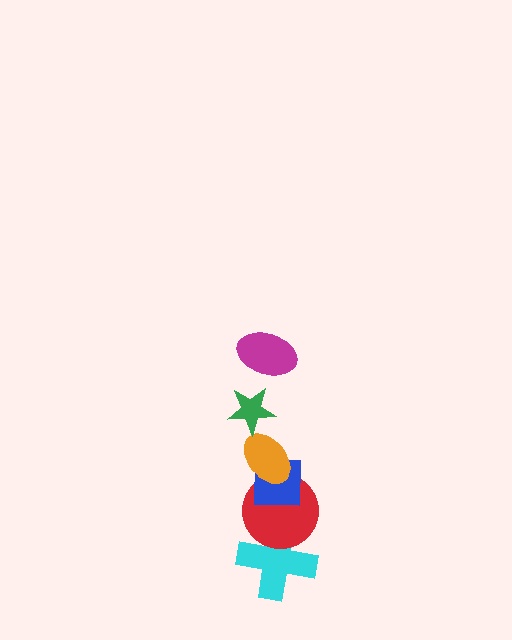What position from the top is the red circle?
The red circle is 5th from the top.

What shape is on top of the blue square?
The orange ellipse is on top of the blue square.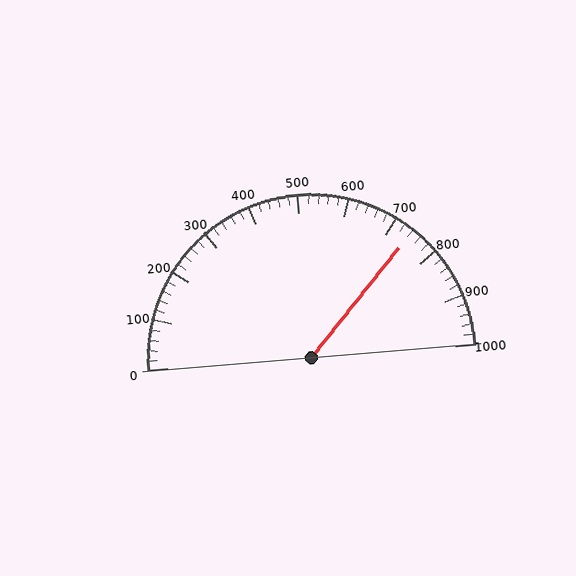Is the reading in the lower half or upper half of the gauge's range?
The reading is in the upper half of the range (0 to 1000).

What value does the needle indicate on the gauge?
The needle indicates approximately 740.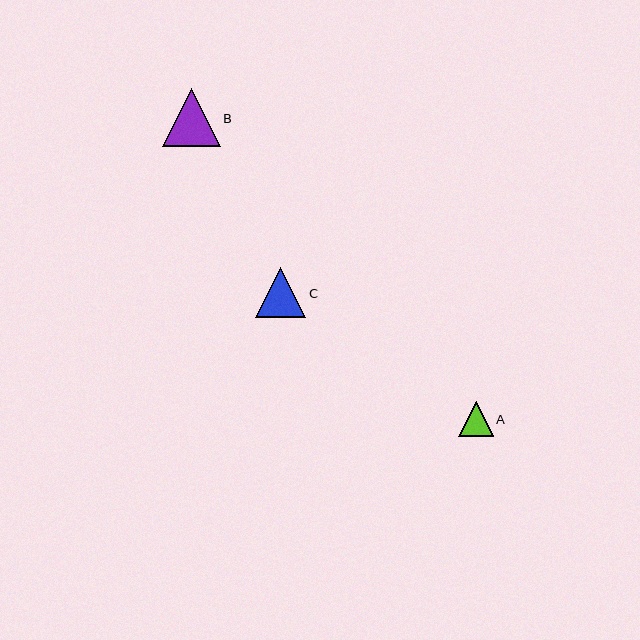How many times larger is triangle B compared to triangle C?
Triangle B is approximately 1.2 times the size of triangle C.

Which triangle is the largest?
Triangle B is the largest with a size of approximately 58 pixels.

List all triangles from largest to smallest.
From largest to smallest: B, C, A.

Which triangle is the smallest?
Triangle A is the smallest with a size of approximately 35 pixels.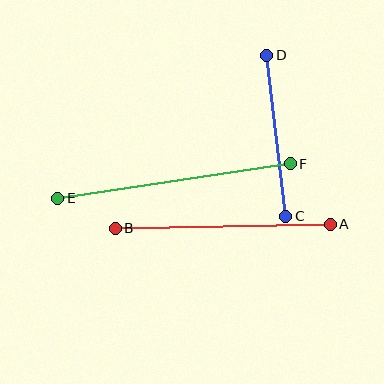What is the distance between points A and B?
The distance is approximately 215 pixels.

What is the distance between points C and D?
The distance is approximately 162 pixels.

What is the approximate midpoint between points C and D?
The midpoint is at approximately (276, 136) pixels.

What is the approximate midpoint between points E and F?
The midpoint is at approximately (174, 181) pixels.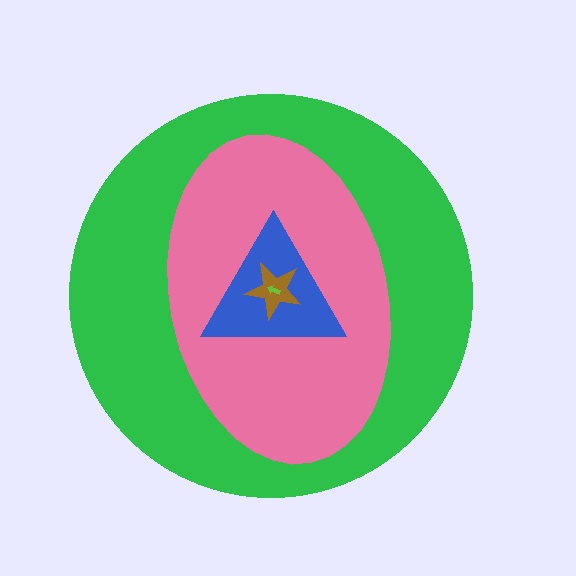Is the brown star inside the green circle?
Yes.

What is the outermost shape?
The green circle.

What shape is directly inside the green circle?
The pink ellipse.